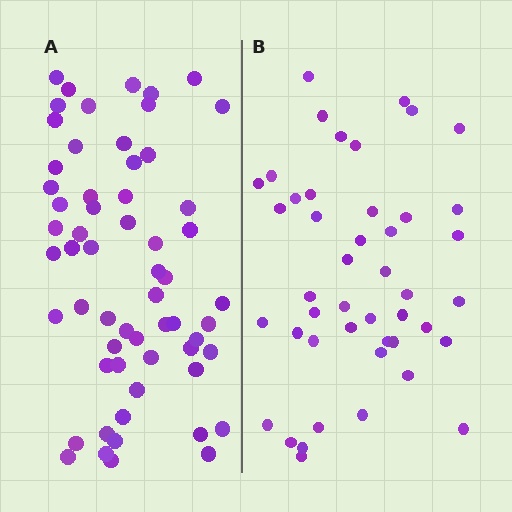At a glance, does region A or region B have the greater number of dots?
Region A (the left region) has more dots.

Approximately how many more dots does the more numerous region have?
Region A has approximately 15 more dots than region B.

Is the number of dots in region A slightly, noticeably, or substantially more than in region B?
Region A has noticeably more, but not dramatically so. The ratio is roughly 1.3 to 1.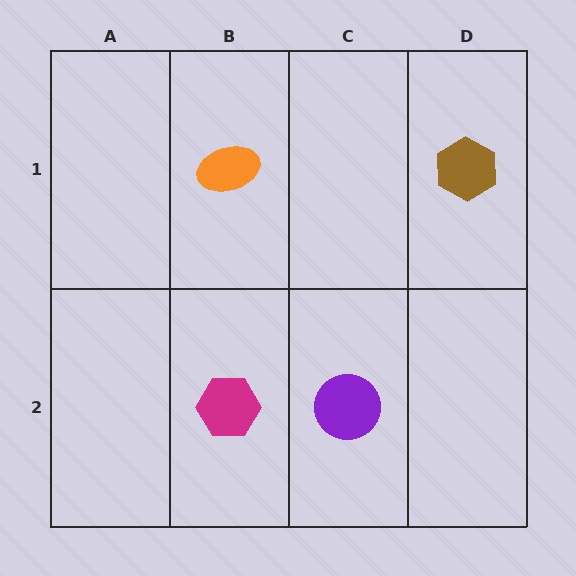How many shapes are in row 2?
2 shapes.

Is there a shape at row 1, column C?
No, that cell is empty.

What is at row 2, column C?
A purple circle.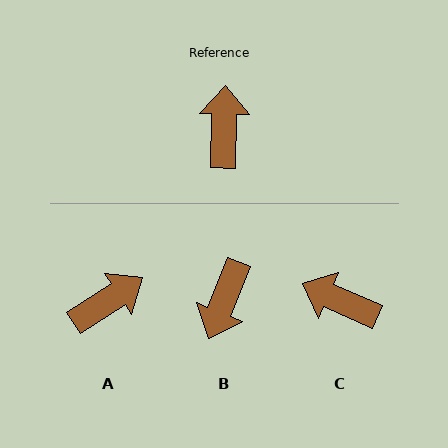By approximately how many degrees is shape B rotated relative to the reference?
Approximately 160 degrees counter-clockwise.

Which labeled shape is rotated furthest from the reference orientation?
B, about 160 degrees away.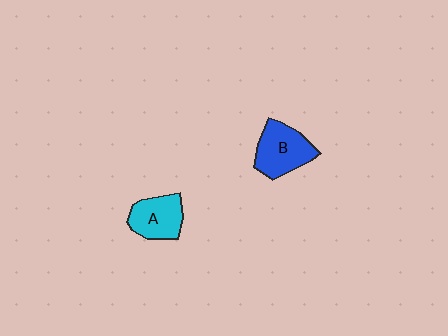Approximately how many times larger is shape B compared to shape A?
Approximately 1.2 times.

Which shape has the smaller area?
Shape A (cyan).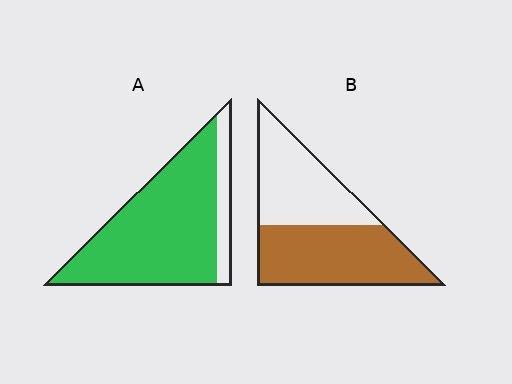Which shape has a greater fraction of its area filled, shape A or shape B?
Shape A.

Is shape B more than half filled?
Yes.